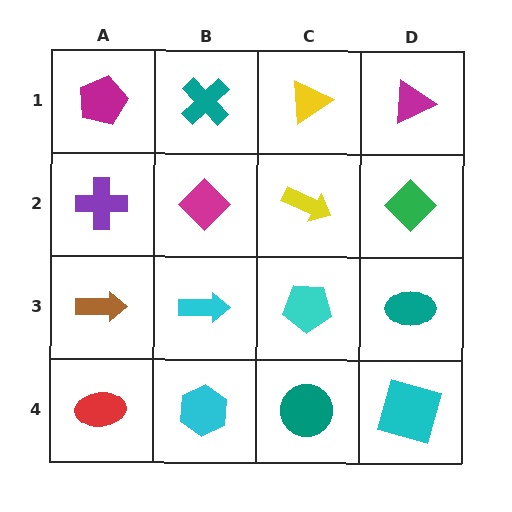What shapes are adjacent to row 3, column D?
A green diamond (row 2, column D), a cyan square (row 4, column D), a cyan pentagon (row 3, column C).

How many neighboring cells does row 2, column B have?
4.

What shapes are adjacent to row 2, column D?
A magenta triangle (row 1, column D), a teal ellipse (row 3, column D), a yellow arrow (row 2, column C).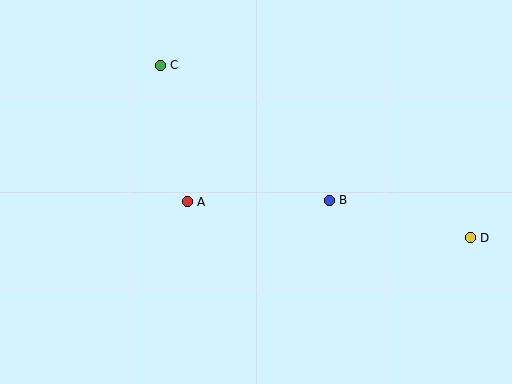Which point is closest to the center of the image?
Point A at (187, 202) is closest to the center.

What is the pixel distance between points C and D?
The distance between C and D is 355 pixels.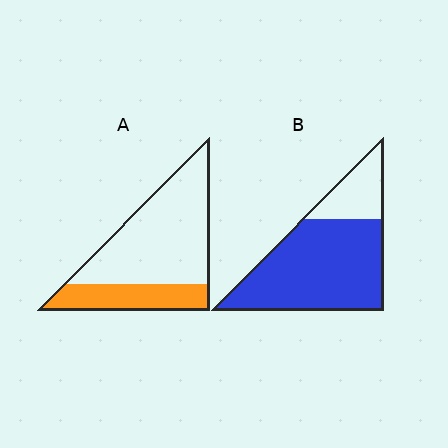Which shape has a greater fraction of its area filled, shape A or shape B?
Shape B.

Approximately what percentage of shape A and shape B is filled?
A is approximately 30% and B is approximately 80%.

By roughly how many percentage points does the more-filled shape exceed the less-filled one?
By roughly 50 percentage points (B over A).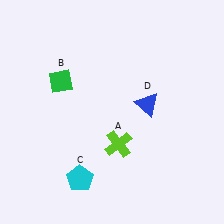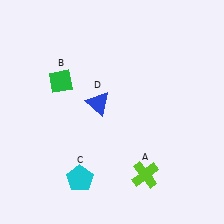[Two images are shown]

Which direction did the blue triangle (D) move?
The blue triangle (D) moved left.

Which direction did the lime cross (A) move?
The lime cross (A) moved down.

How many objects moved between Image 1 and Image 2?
2 objects moved between the two images.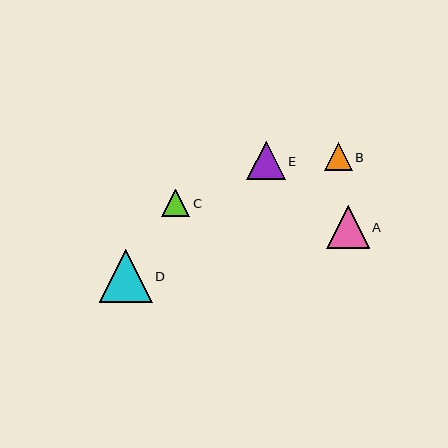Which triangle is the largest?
Triangle D is the largest with a size of approximately 53 pixels.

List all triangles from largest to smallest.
From largest to smallest: D, A, E, B, C.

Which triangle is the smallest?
Triangle C is the smallest with a size of approximately 28 pixels.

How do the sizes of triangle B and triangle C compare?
Triangle B and triangle C are approximately the same size.